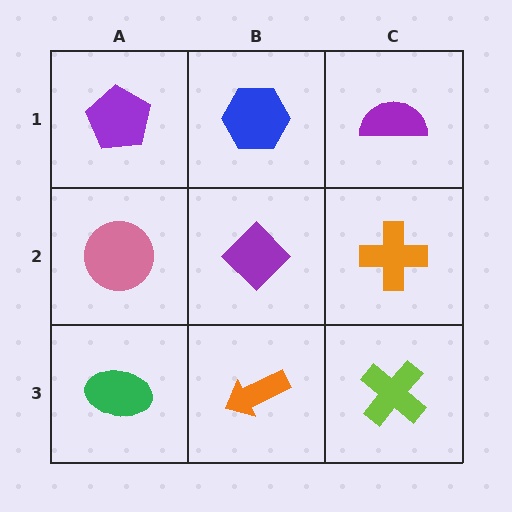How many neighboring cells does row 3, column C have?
2.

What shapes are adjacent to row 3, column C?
An orange cross (row 2, column C), an orange arrow (row 3, column B).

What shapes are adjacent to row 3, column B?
A purple diamond (row 2, column B), a green ellipse (row 3, column A), a lime cross (row 3, column C).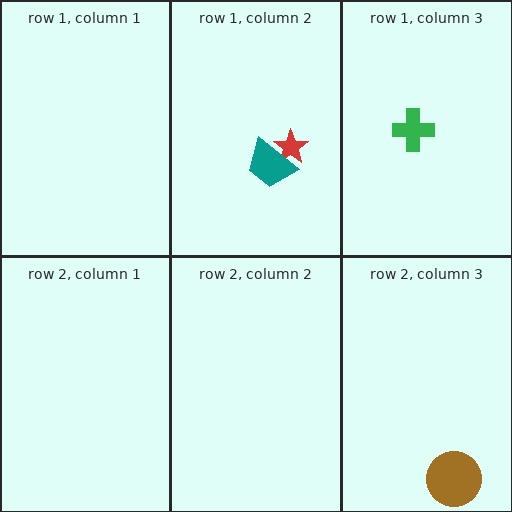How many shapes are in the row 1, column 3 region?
1.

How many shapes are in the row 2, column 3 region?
1.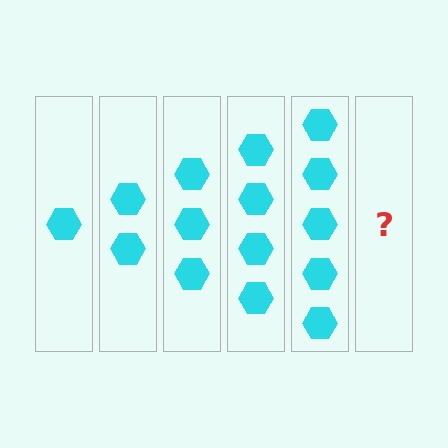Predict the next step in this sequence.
The next step is 6 hexagons.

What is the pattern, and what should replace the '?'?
The pattern is that each step adds one more hexagon. The '?' should be 6 hexagons.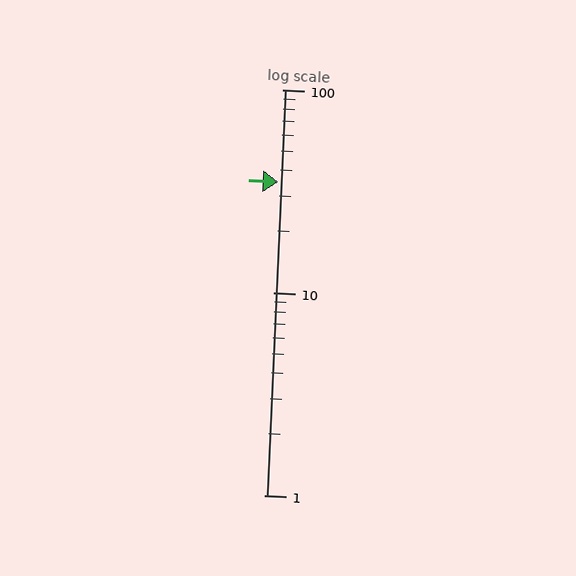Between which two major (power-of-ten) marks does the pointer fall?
The pointer is between 10 and 100.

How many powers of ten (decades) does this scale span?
The scale spans 2 decades, from 1 to 100.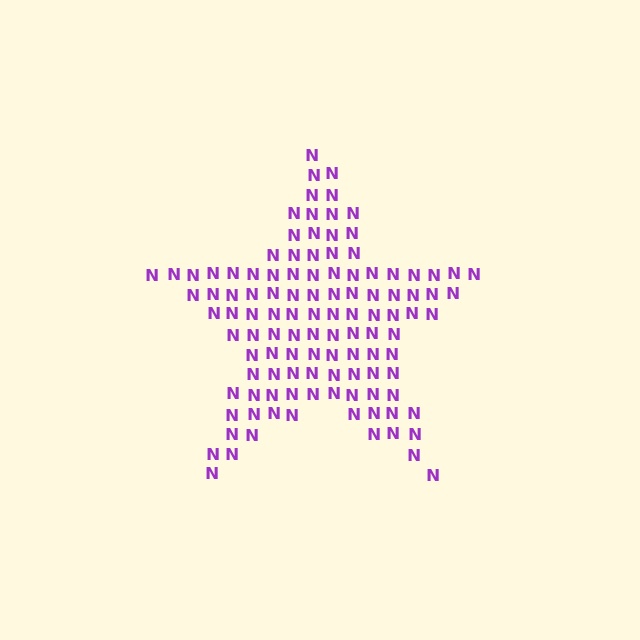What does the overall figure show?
The overall figure shows a star.